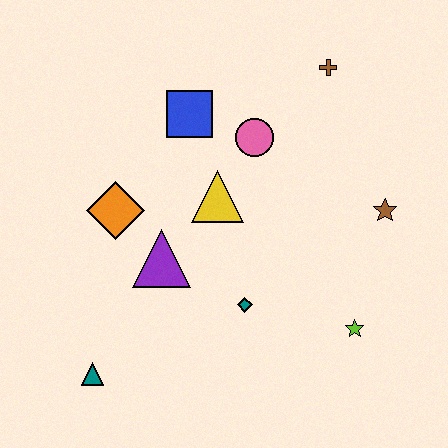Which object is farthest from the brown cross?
The teal triangle is farthest from the brown cross.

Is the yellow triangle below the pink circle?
Yes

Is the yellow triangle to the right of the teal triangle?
Yes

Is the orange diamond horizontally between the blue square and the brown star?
No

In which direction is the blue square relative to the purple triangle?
The blue square is above the purple triangle.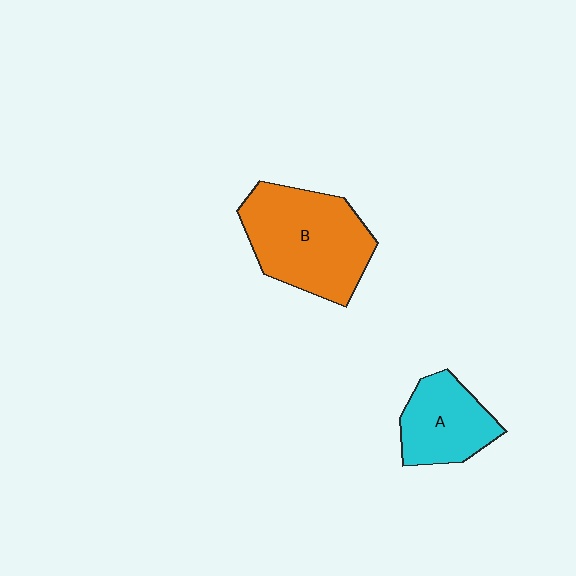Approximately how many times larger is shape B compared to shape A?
Approximately 1.7 times.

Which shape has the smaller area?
Shape A (cyan).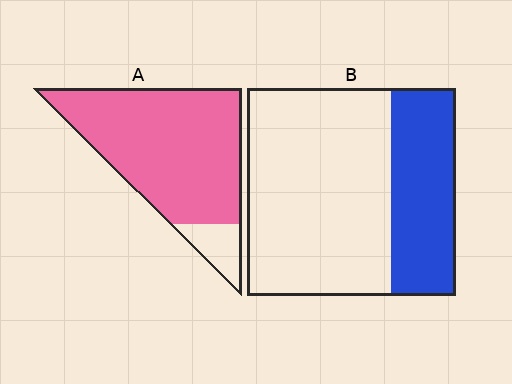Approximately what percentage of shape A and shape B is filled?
A is approximately 90% and B is approximately 30%.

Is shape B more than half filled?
No.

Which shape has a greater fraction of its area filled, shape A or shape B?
Shape A.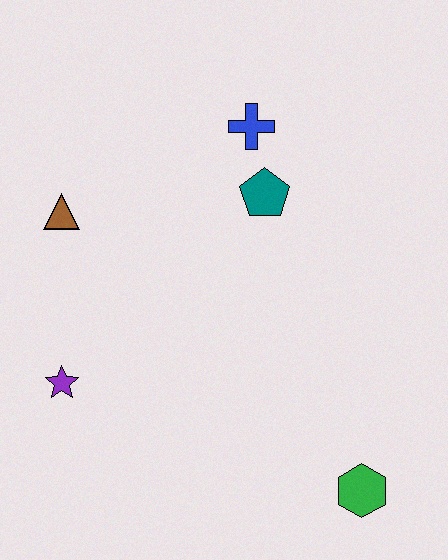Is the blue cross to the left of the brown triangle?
No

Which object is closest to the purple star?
The brown triangle is closest to the purple star.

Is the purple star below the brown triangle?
Yes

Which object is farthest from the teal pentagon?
The green hexagon is farthest from the teal pentagon.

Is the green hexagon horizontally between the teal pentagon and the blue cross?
No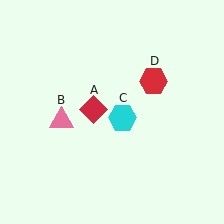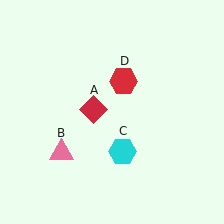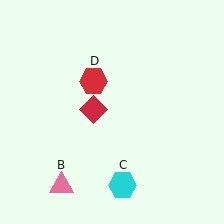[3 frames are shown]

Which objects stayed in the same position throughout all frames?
Red diamond (object A) remained stationary.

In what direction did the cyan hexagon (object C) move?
The cyan hexagon (object C) moved down.